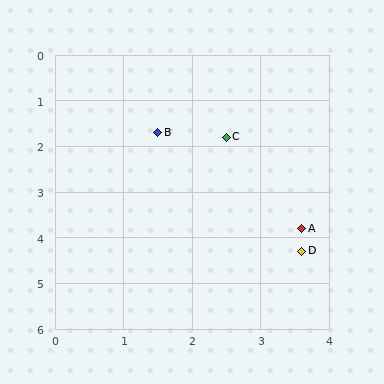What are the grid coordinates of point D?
Point D is at approximately (3.6, 4.3).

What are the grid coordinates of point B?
Point B is at approximately (1.5, 1.7).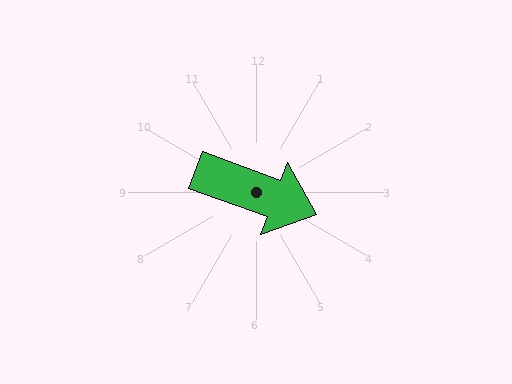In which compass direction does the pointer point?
East.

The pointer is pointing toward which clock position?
Roughly 4 o'clock.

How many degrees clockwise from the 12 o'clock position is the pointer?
Approximately 110 degrees.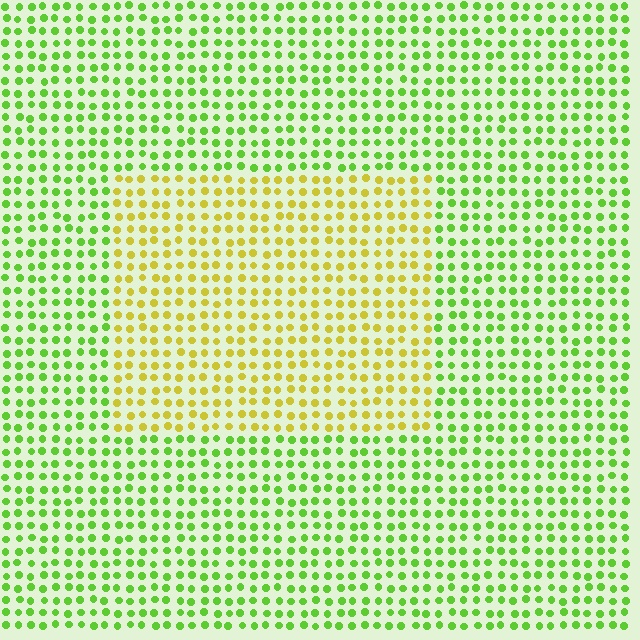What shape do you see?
I see a rectangle.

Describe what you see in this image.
The image is filled with small lime elements in a uniform arrangement. A rectangle-shaped region is visible where the elements are tinted to a slightly different hue, forming a subtle color boundary.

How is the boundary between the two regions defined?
The boundary is defined purely by a slight shift in hue (about 46 degrees). Spacing, size, and orientation are identical on both sides.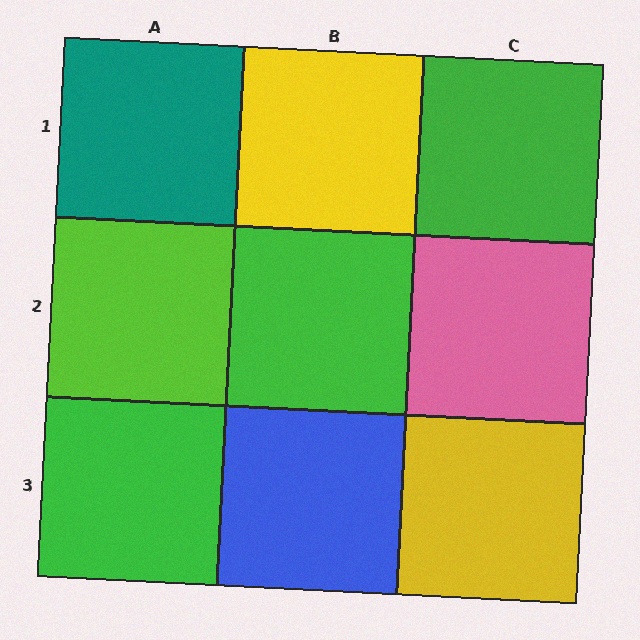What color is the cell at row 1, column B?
Yellow.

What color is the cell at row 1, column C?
Green.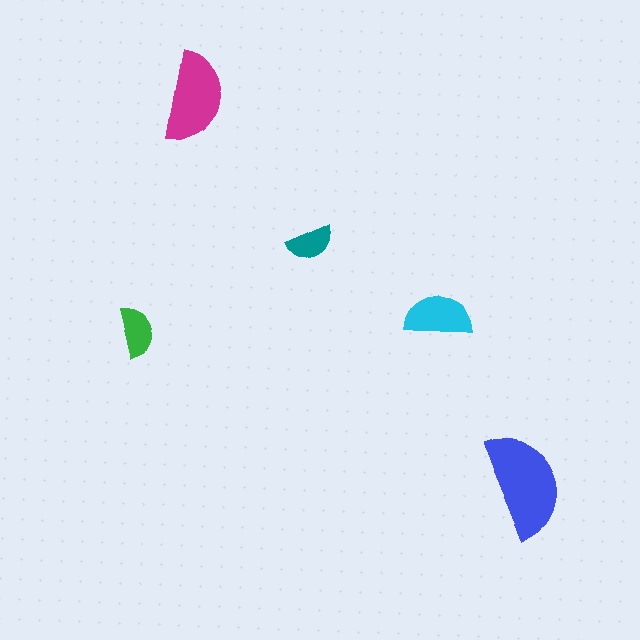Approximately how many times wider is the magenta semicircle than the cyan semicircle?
About 1.5 times wider.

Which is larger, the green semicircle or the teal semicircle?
The green one.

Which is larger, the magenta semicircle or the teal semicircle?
The magenta one.